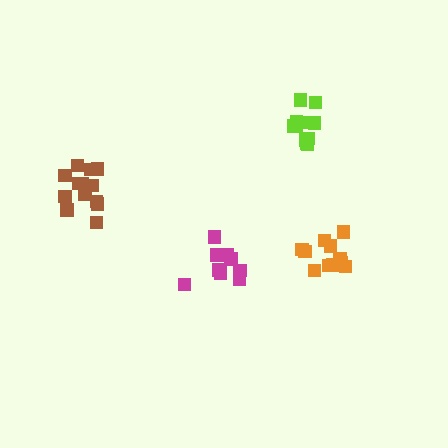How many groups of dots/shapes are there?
There are 4 groups.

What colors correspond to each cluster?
The clusters are colored: brown, lime, orange, magenta.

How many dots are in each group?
Group 1: 13 dots, Group 2: 11 dots, Group 3: 13 dots, Group 4: 10 dots (47 total).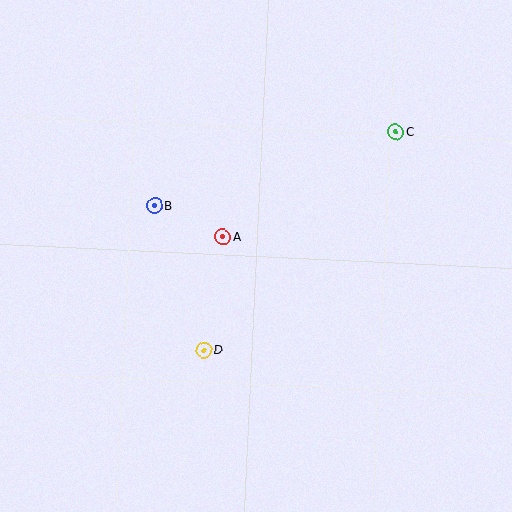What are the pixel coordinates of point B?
Point B is at (154, 205).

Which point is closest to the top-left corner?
Point B is closest to the top-left corner.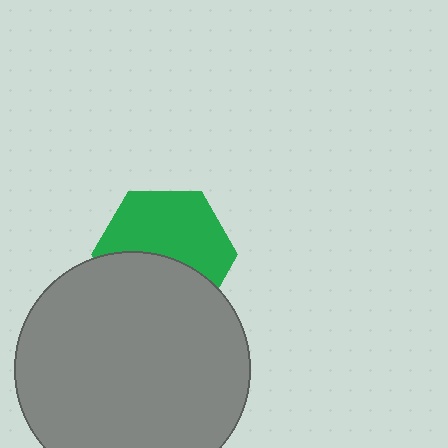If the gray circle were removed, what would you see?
You would see the complete green hexagon.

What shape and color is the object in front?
The object in front is a gray circle.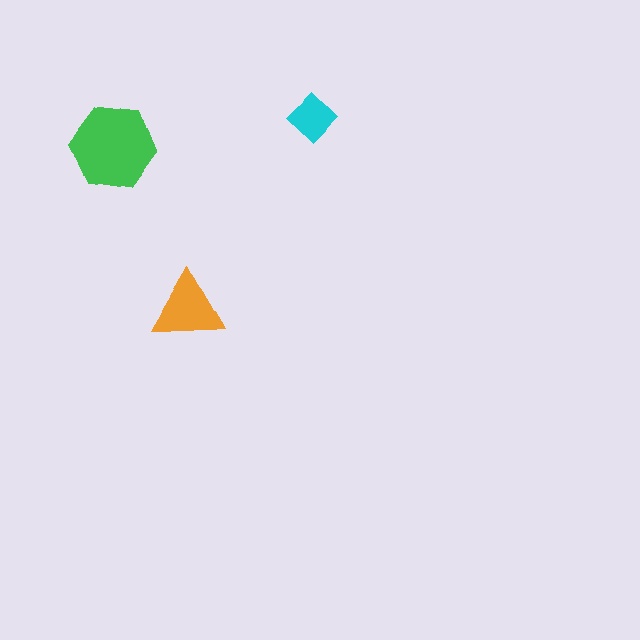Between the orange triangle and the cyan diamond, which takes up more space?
The orange triangle.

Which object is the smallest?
The cyan diamond.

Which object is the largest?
The green hexagon.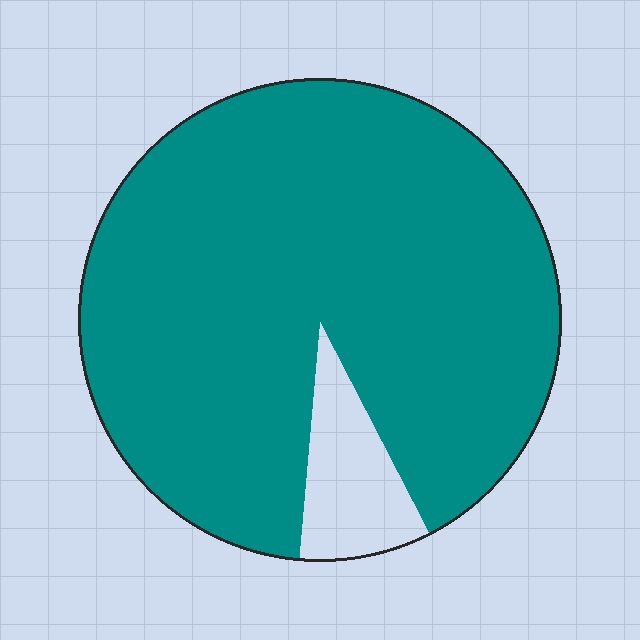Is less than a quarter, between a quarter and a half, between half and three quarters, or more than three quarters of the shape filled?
More than three quarters.